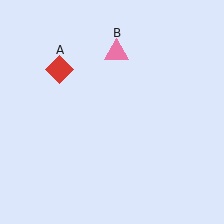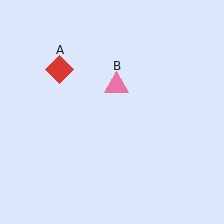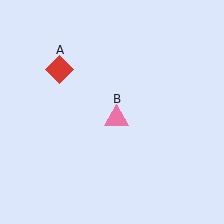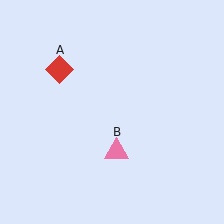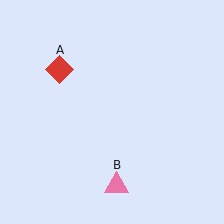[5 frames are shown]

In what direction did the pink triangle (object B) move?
The pink triangle (object B) moved down.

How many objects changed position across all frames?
1 object changed position: pink triangle (object B).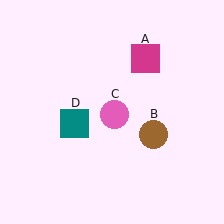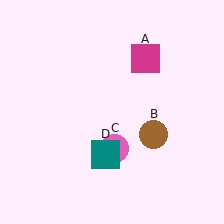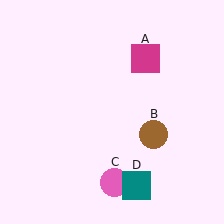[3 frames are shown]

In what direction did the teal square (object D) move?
The teal square (object D) moved down and to the right.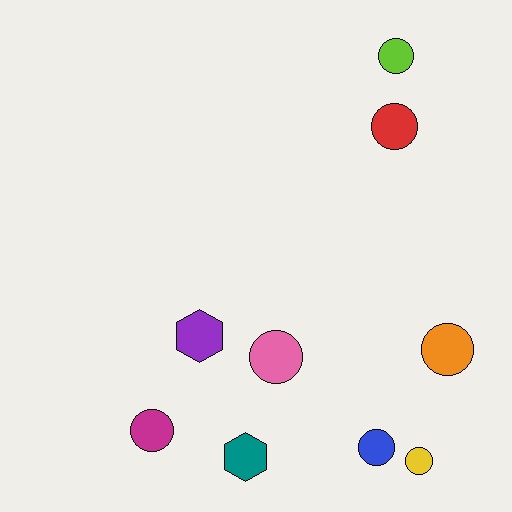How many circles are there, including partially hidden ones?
There are 7 circles.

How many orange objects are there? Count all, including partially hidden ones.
There is 1 orange object.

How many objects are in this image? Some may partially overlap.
There are 9 objects.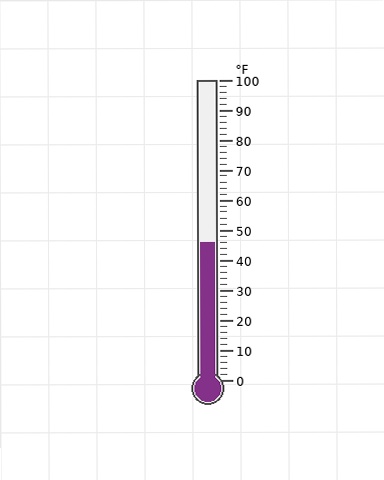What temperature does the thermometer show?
The thermometer shows approximately 46°F.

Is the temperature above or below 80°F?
The temperature is below 80°F.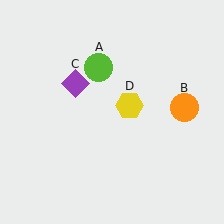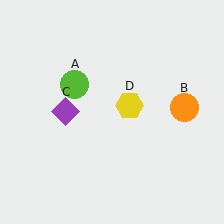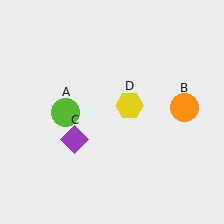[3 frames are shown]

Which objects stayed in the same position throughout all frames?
Orange circle (object B) and yellow hexagon (object D) remained stationary.